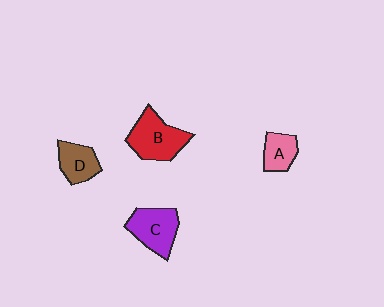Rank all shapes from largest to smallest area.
From largest to smallest: B (red), C (purple), D (brown), A (pink).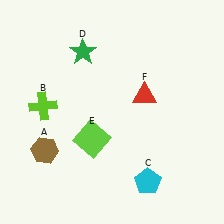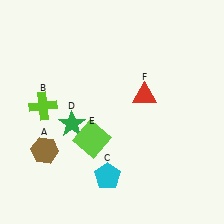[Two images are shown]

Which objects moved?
The objects that moved are: the cyan pentagon (C), the green star (D).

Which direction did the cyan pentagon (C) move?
The cyan pentagon (C) moved left.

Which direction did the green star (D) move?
The green star (D) moved down.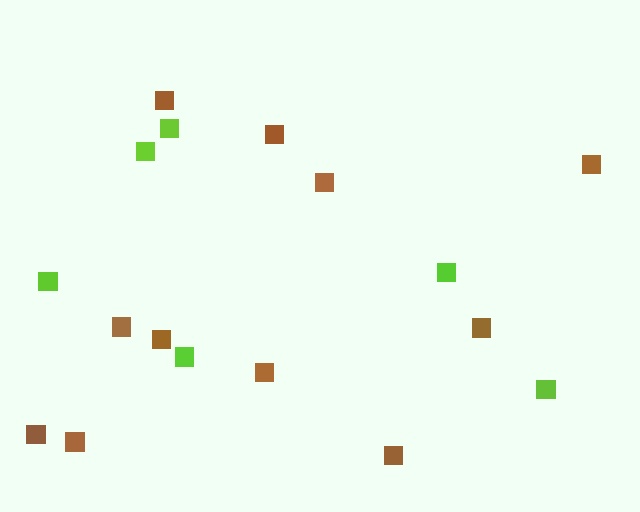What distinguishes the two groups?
There are 2 groups: one group of brown squares (11) and one group of lime squares (6).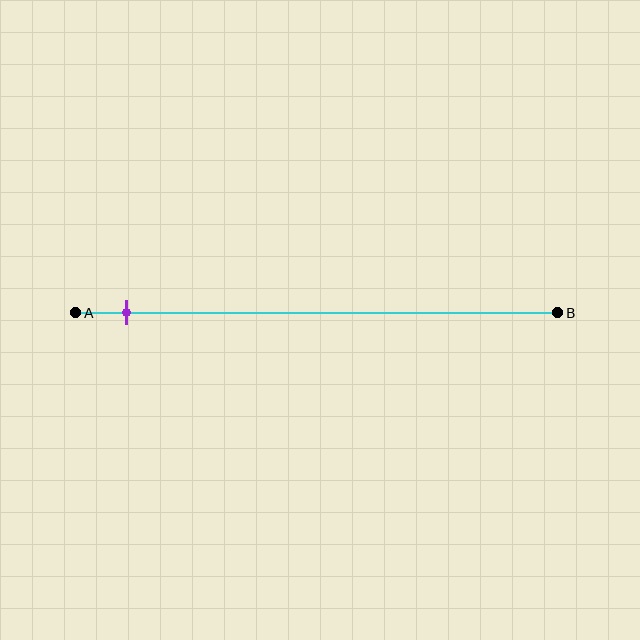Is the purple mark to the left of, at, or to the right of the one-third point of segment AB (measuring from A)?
The purple mark is to the left of the one-third point of segment AB.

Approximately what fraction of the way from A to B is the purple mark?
The purple mark is approximately 10% of the way from A to B.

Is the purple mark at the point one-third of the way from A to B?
No, the mark is at about 10% from A, not at the 33% one-third point.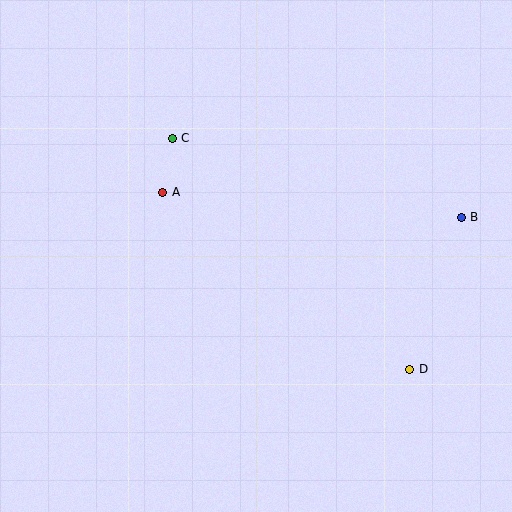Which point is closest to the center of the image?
Point A at (163, 192) is closest to the center.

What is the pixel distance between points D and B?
The distance between D and B is 160 pixels.